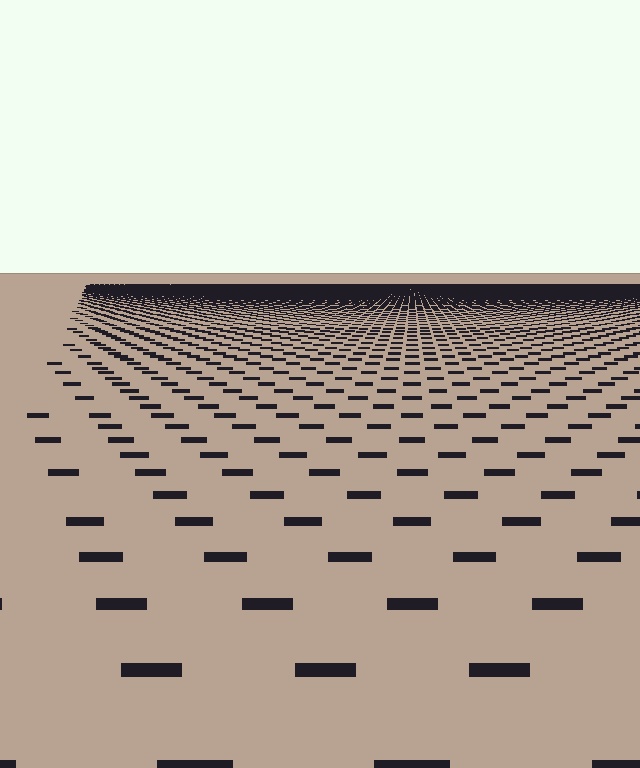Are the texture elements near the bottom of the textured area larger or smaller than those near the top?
Larger. Near the bottom, elements are closer to the viewer and appear at a bigger on-screen size.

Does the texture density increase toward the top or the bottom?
Density increases toward the top.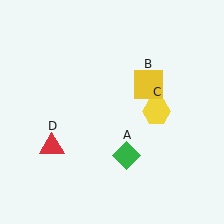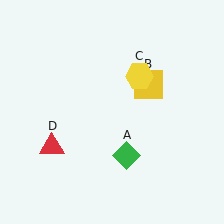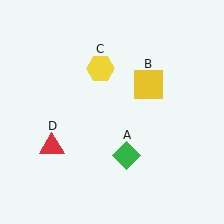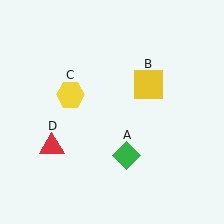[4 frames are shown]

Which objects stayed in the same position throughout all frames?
Green diamond (object A) and yellow square (object B) and red triangle (object D) remained stationary.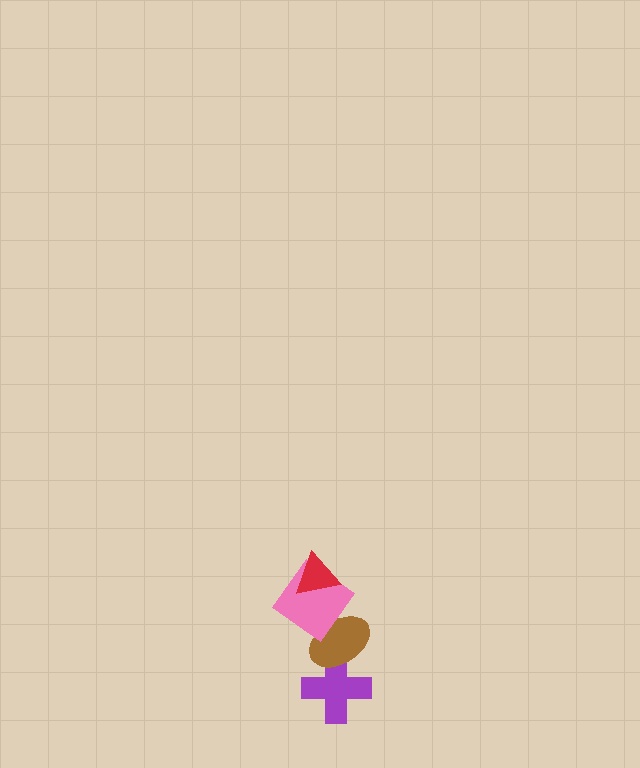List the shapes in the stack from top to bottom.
From top to bottom: the red triangle, the pink diamond, the brown ellipse, the purple cross.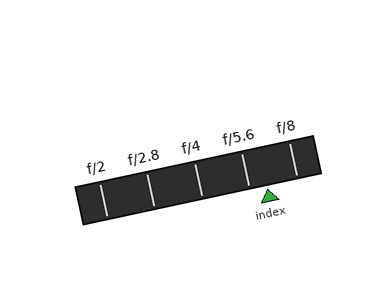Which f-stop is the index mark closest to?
The index mark is closest to f/5.6.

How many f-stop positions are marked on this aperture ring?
There are 5 f-stop positions marked.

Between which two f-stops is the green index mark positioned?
The index mark is between f/5.6 and f/8.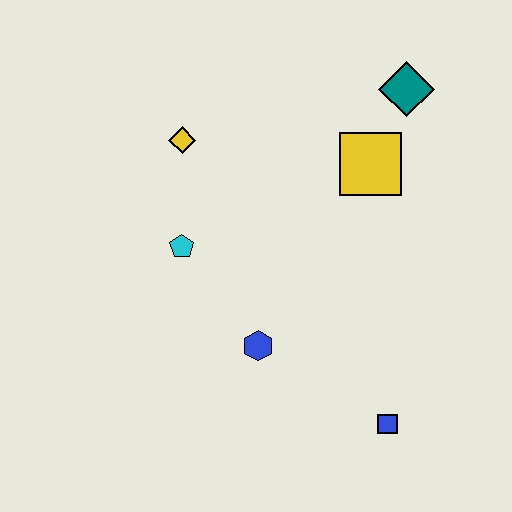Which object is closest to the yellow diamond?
The cyan pentagon is closest to the yellow diamond.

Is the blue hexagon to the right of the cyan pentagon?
Yes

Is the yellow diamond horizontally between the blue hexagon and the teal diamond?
No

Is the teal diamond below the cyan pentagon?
No